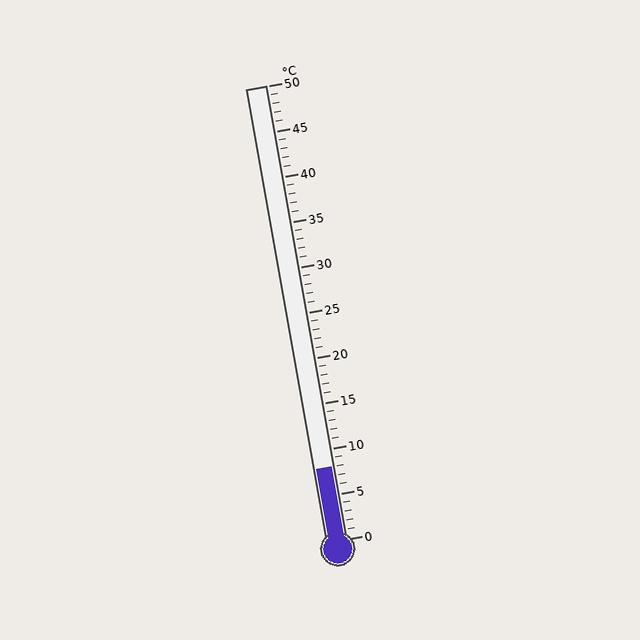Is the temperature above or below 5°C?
The temperature is above 5°C.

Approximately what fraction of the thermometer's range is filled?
The thermometer is filled to approximately 15% of its range.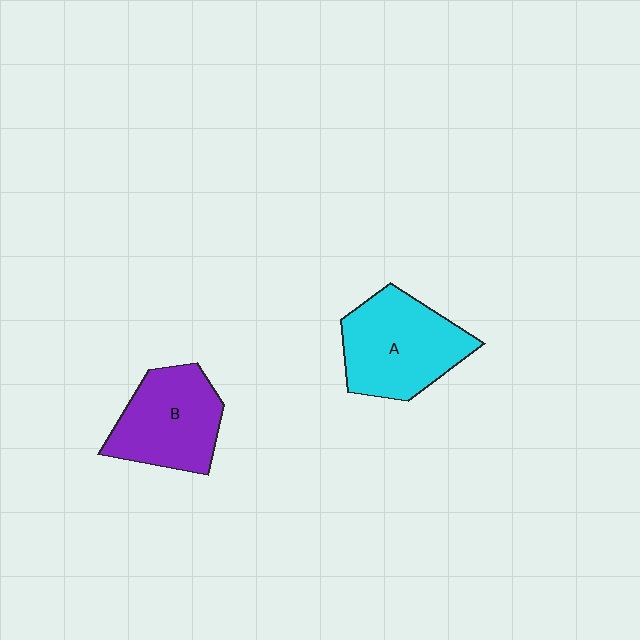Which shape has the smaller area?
Shape B (purple).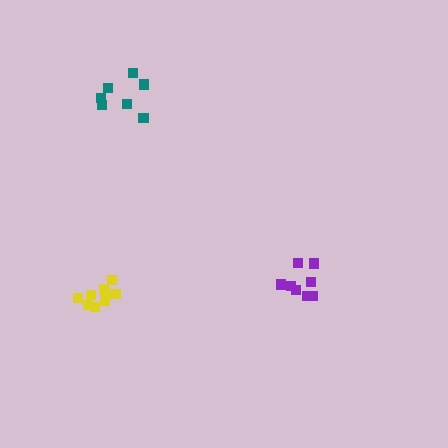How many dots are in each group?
Group 1: 8 dots, Group 2: 9 dots, Group 3: 7 dots (24 total).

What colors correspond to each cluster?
The clusters are colored: purple, yellow, teal.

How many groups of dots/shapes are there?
There are 3 groups.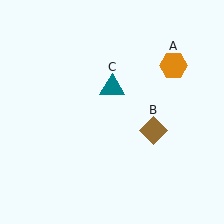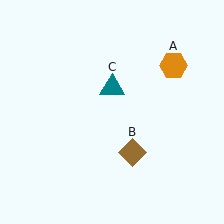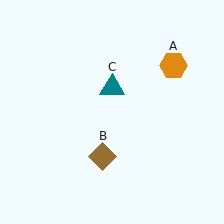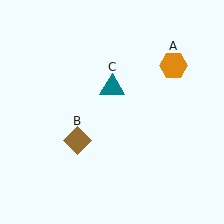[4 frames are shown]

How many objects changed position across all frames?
1 object changed position: brown diamond (object B).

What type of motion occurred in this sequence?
The brown diamond (object B) rotated clockwise around the center of the scene.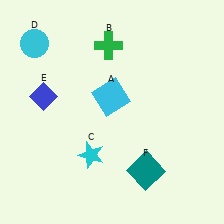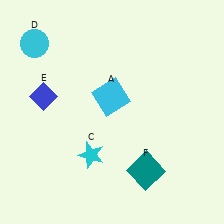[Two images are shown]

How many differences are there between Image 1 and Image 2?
There is 1 difference between the two images.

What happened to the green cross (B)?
The green cross (B) was removed in Image 2. It was in the top-left area of Image 1.